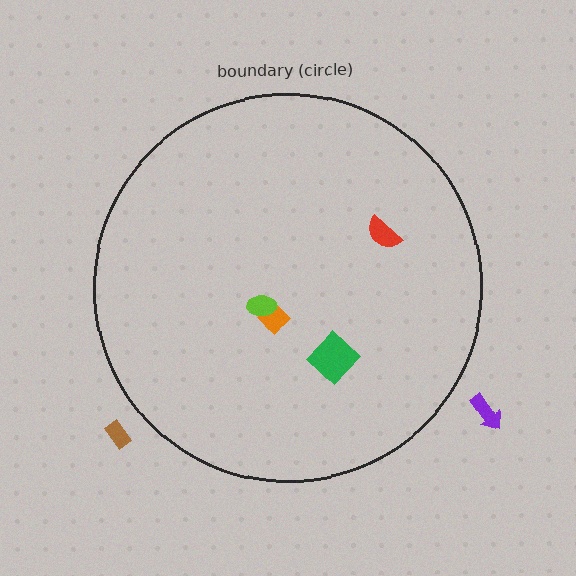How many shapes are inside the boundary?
4 inside, 2 outside.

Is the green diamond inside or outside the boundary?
Inside.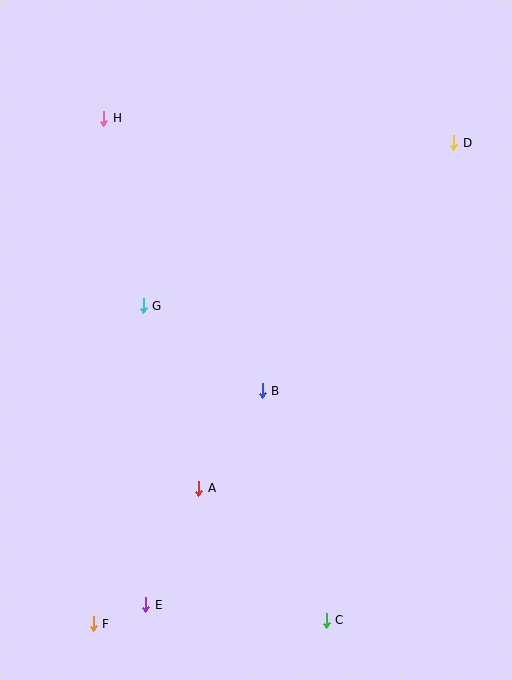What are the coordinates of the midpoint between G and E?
The midpoint between G and E is at (145, 455).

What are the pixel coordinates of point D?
Point D is at (454, 143).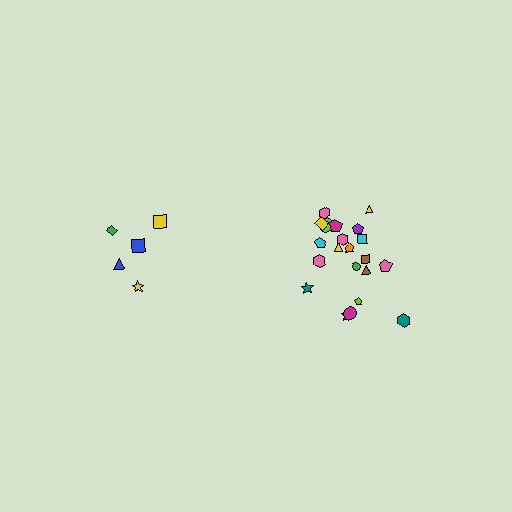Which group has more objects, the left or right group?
The right group.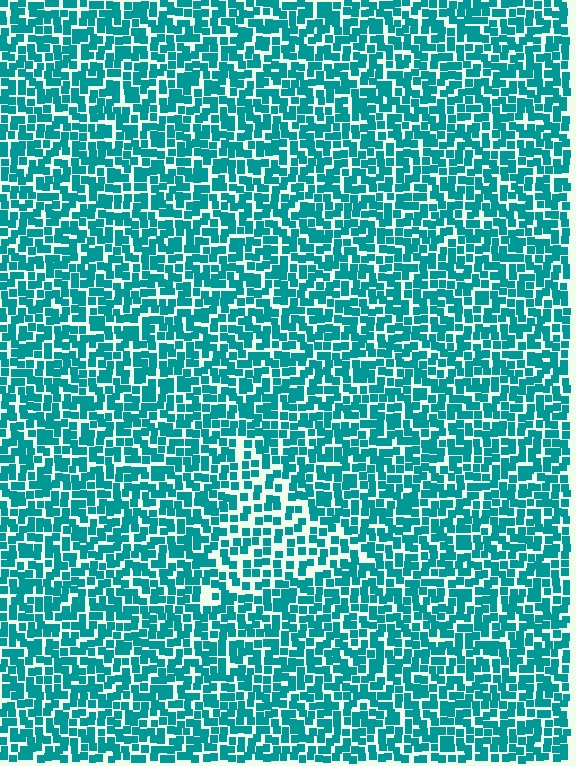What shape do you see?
I see a triangle.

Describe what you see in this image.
The image contains small teal elements arranged at two different densities. A triangle-shaped region is visible where the elements are less densely packed than the surrounding area.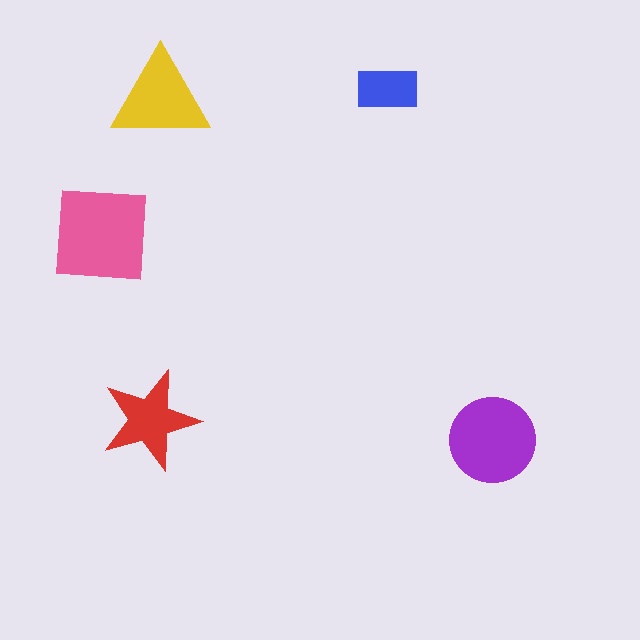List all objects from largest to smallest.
The pink square, the purple circle, the yellow triangle, the red star, the blue rectangle.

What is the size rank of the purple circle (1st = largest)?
2nd.